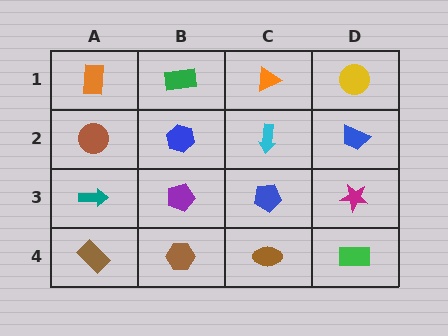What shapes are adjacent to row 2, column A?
An orange rectangle (row 1, column A), a teal arrow (row 3, column A), a blue hexagon (row 2, column B).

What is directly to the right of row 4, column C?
A green rectangle.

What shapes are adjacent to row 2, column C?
An orange triangle (row 1, column C), a blue pentagon (row 3, column C), a blue hexagon (row 2, column B), a blue trapezoid (row 2, column D).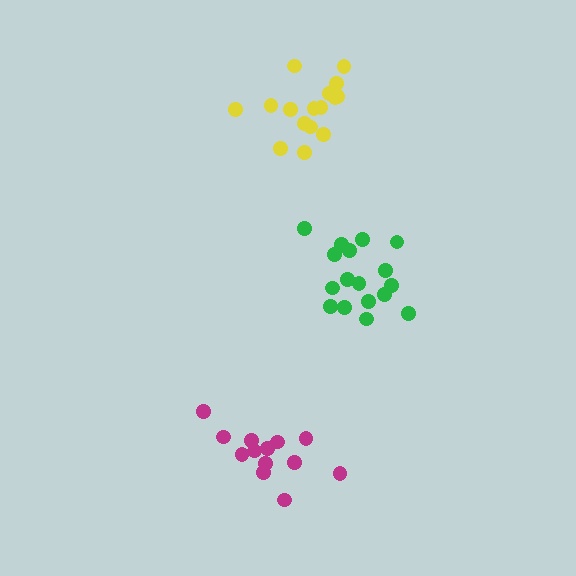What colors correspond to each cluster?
The clusters are colored: green, magenta, yellow.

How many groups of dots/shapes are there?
There are 3 groups.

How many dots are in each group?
Group 1: 17 dots, Group 2: 13 dots, Group 3: 16 dots (46 total).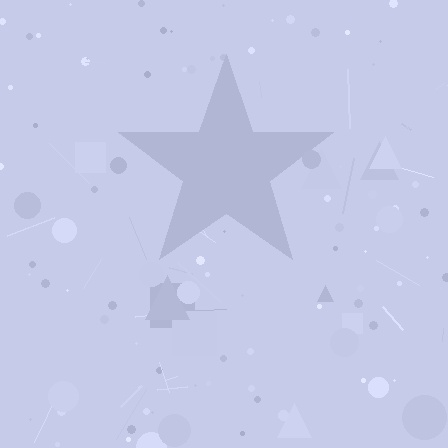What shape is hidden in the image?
A star is hidden in the image.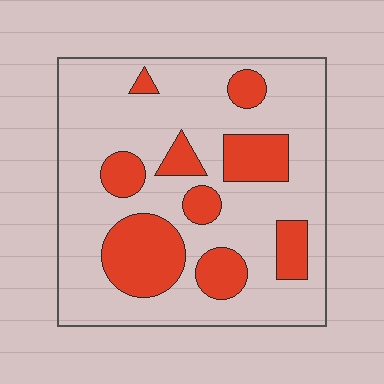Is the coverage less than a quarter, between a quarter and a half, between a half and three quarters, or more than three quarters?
Between a quarter and a half.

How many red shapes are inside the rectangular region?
9.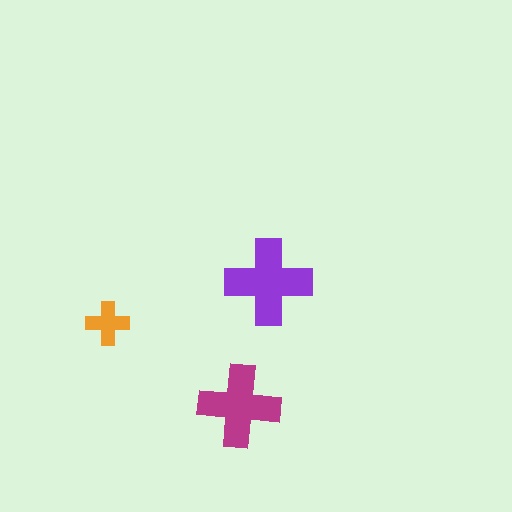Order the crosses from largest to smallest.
the purple one, the magenta one, the orange one.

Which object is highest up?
The purple cross is topmost.